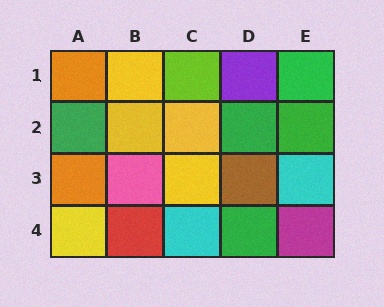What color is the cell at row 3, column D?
Brown.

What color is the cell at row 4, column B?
Red.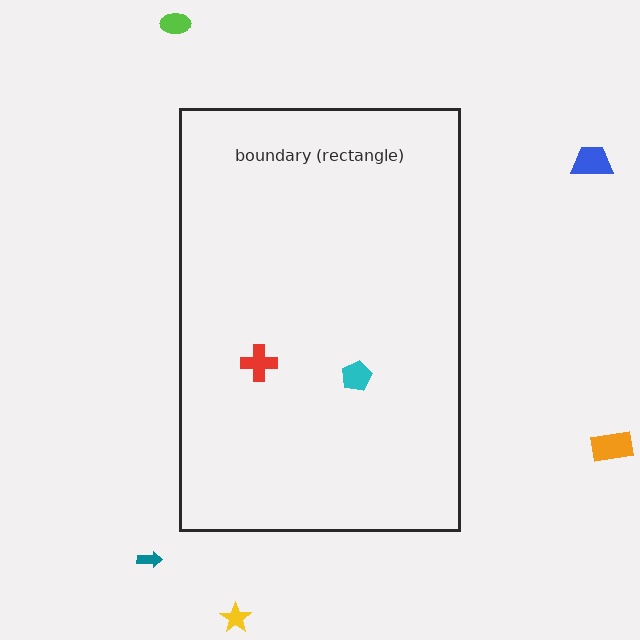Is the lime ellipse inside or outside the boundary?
Outside.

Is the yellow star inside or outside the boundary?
Outside.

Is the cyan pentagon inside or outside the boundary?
Inside.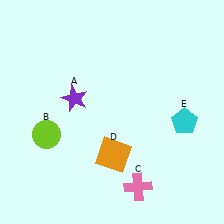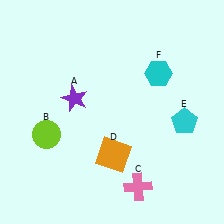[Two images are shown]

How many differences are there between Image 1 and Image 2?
There is 1 difference between the two images.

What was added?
A cyan hexagon (F) was added in Image 2.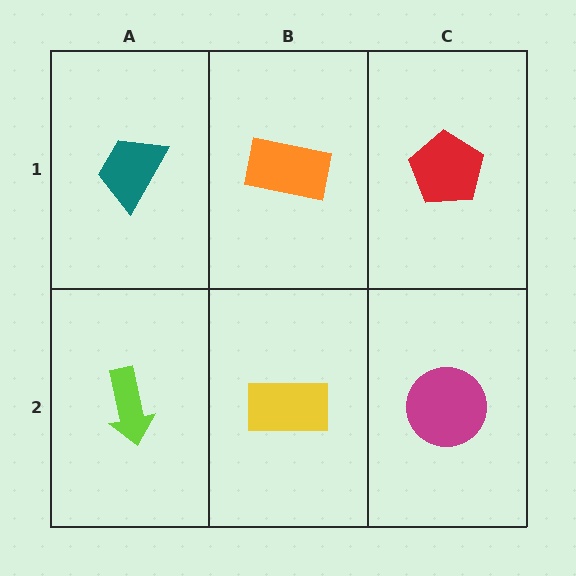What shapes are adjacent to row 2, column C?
A red pentagon (row 1, column C), a yellow rectangle (row 2, column B).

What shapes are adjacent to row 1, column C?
A magenta circle (row 2, column C), an orange rectangle (row 1, column B).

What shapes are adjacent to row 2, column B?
An orange rectangle (row 1, column B), a lime arrow (row 2, column A), a magenta circle (row 2, column C).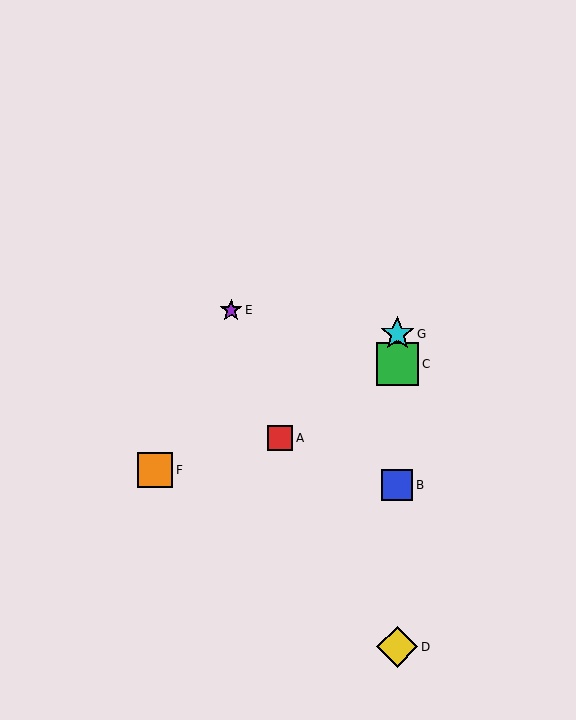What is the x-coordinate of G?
Object G is at x≈397.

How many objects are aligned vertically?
4 objects (B, C, D, G) are aligned vertically.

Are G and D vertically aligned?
Yes, both are at x≈397.